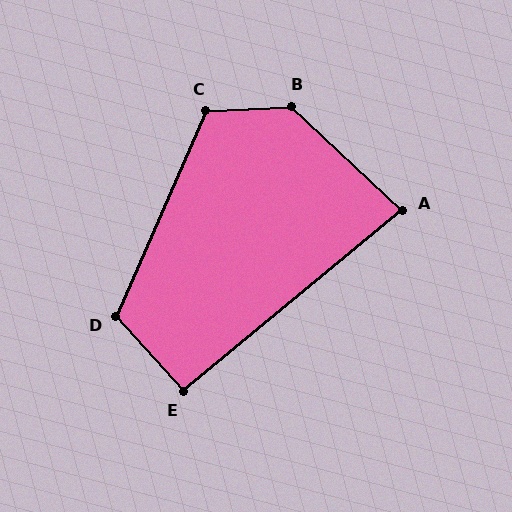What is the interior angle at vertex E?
Approximately 93 degrees (approximately right).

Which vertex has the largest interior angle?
B, at approximately 134 degrees.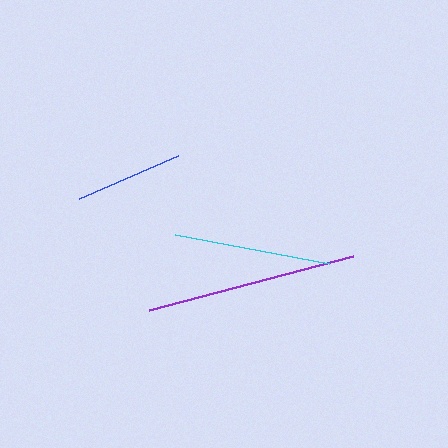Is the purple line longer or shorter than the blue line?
The purple line is longer than the blue line.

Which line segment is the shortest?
The blue line is the shortest at approximately 108 pixels.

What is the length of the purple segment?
The purple segment is approximately 211 pixels long.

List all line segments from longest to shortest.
From longest to shortest: purple, cyan, blue.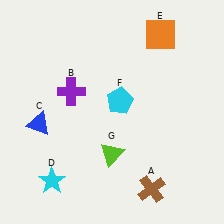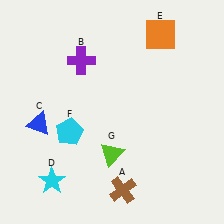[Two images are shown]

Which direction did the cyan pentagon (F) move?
The cyan pentagon (F) moved left.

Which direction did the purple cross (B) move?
The purple cross (B) moved up.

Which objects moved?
The objects that moved are: the brown cross (A), the purple cross (B), the cyan pentagon (F).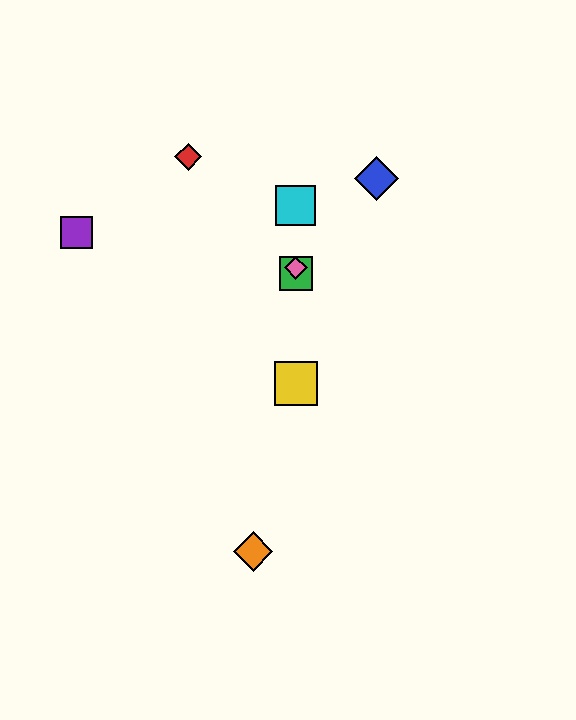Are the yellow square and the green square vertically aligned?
Yes, both are at x≈296.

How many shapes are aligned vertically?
4 shapes (the green square, the yellow square, the cyan square, the pink diamond) are aligned vertically.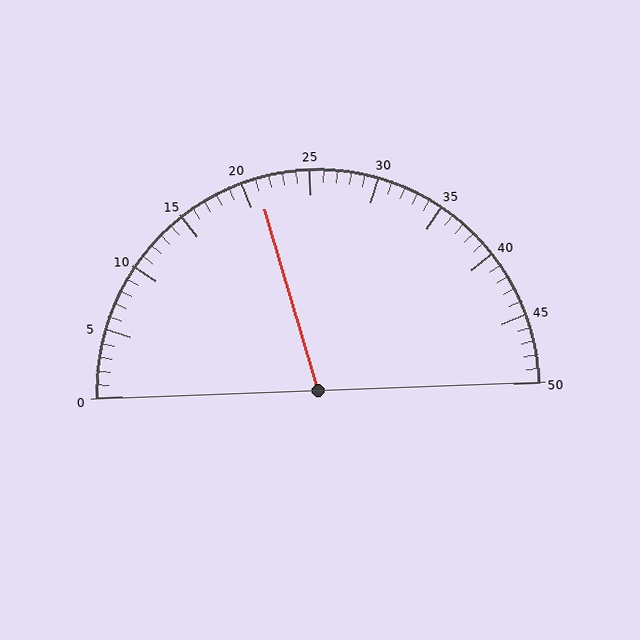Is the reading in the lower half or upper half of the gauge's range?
The reading is in the lower half of the range (0 to 50).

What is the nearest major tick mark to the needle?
The nearest major tick mark is 20.